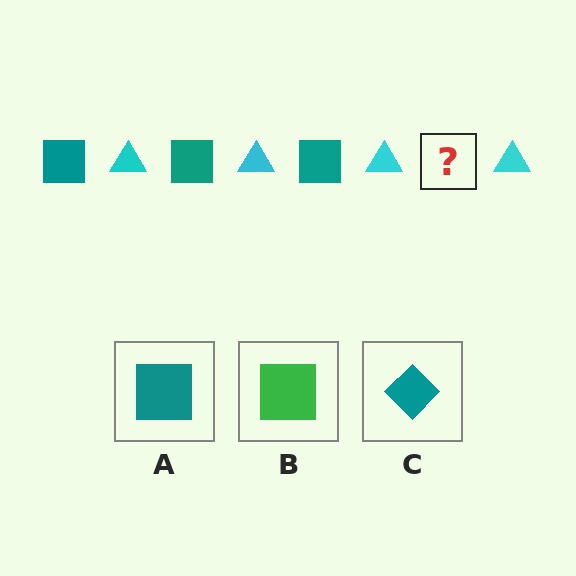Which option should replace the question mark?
Option A.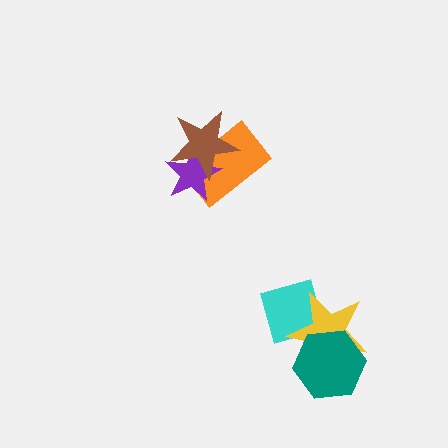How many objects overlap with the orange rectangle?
2 objects overlap with the orange rectangle.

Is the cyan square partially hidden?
Yes, it is partially covered by another shape.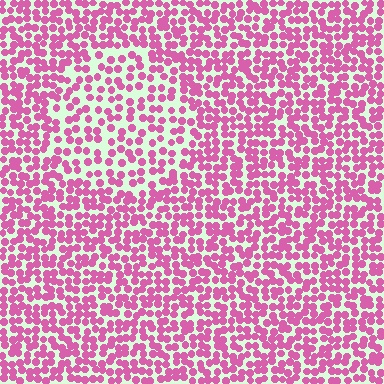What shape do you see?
I see a circle.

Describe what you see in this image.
The image contains small pink elements arranged at two different densities. A circle-shaped region is visible where the elements are less densely packed than the surrounding area.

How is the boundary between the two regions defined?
The boundary is defined by a change in element density (approximately 1.6x ratio). All elements are the same color, size, and shape.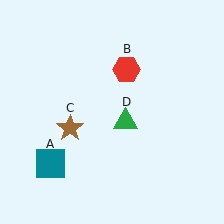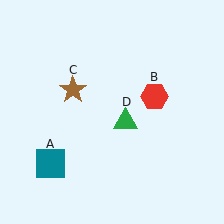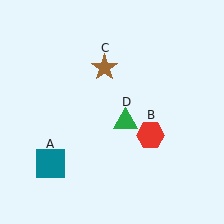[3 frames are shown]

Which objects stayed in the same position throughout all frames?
Teal square (object A) and green triangle (object D) remained stationary.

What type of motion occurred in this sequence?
The red hexagon (object B), brown star (object C) rotated clockwise around the center of the scene.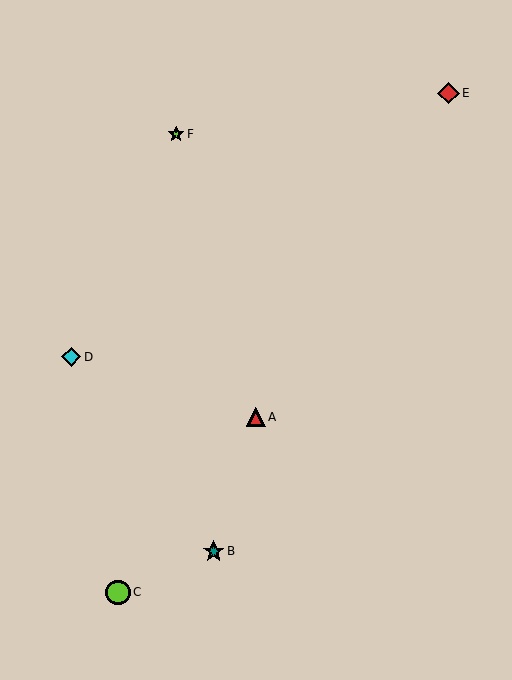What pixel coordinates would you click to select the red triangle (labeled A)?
Click at (256, 417) to select the red triangle A.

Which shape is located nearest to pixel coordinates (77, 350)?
The cyan diamond (labeled D) at (71, 357) is nearest to that location.